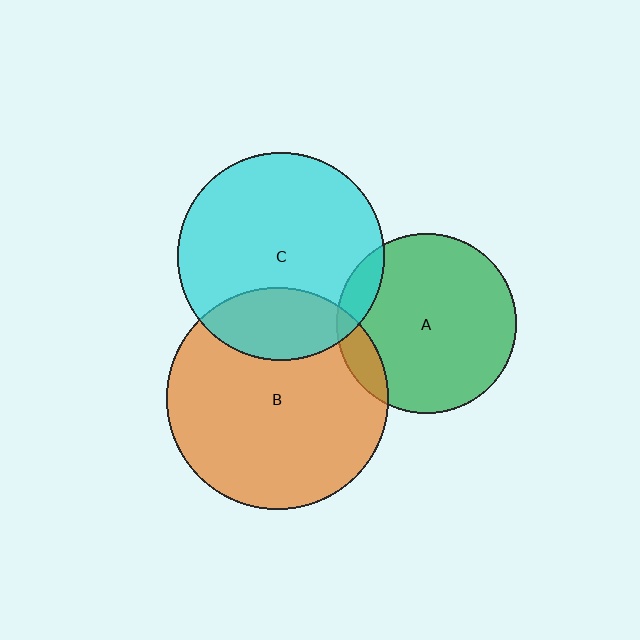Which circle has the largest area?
Circle B (orange).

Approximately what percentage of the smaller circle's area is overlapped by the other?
Approximately 25%.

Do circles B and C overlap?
Yes.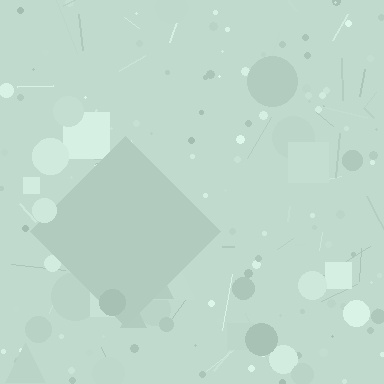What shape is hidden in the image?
A diamond is hidden in the image.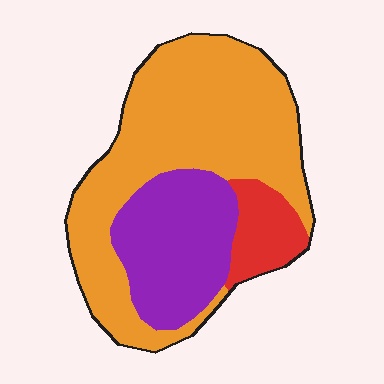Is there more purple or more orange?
Orange.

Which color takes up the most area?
Orange, at roughly 60%.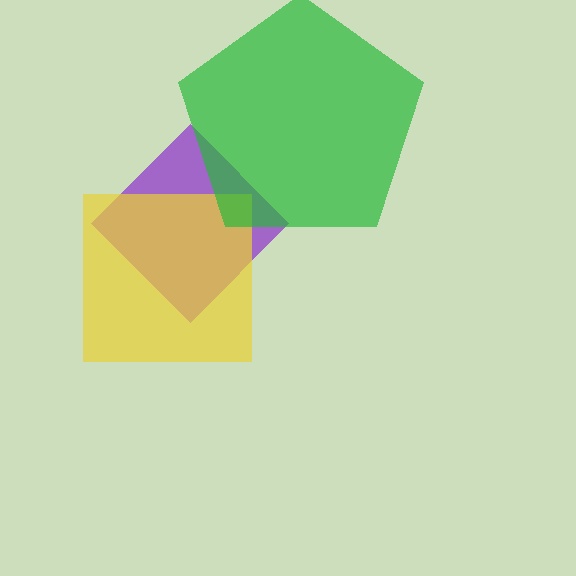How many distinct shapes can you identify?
There are 3 distinct shapes: a purple diamond, a yellow square, a green pentagon.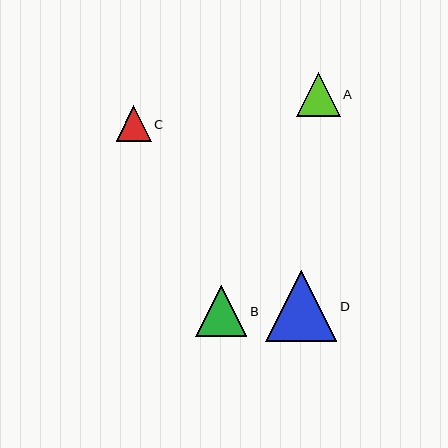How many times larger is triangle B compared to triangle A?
Triangle B is approximately 1.2 times the size of triangle A.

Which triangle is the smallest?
Triangle C is the smallest with a size of approximately 35 pixels.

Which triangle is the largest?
Triangle D is the largest with a size of approximately 71 pixels.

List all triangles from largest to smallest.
From largest to smallest: D, B, A, C.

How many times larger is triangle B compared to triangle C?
Triangle B is approximately 1.4 times the size of triangle C.